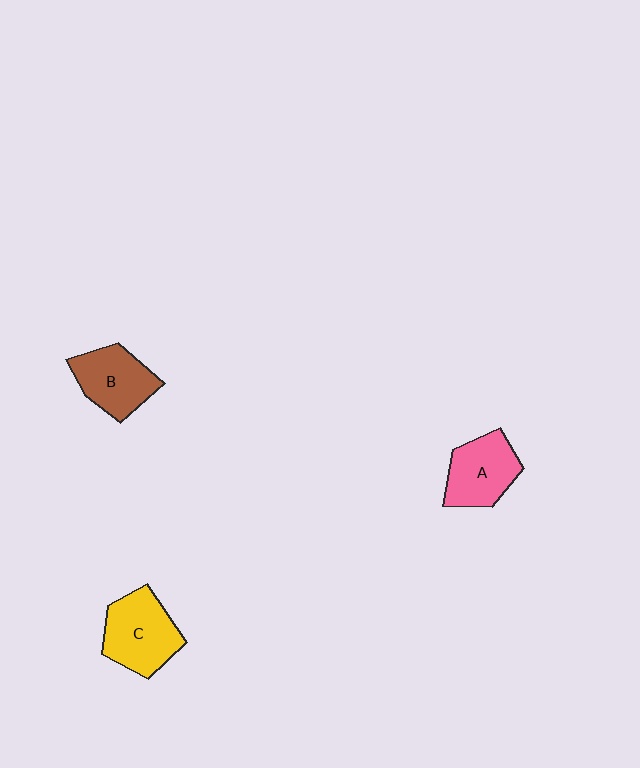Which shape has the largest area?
Shape C (yellow).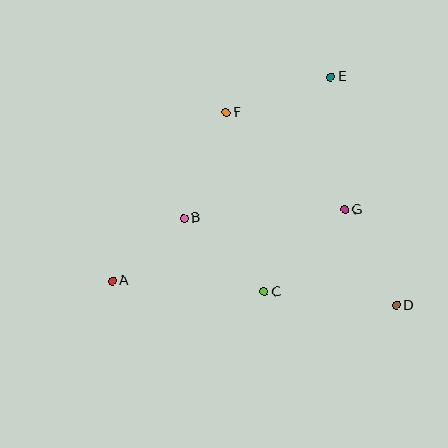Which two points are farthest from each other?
Points A and E are farthest from each other.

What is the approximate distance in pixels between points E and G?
The distance between E and G is approximately 133 pixels.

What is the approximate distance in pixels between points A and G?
The distance between A and G is approximately 244 pixels.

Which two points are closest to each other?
Points A and B are closest to each other.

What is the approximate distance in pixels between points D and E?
The distance between D and E is approximately 238 pixels.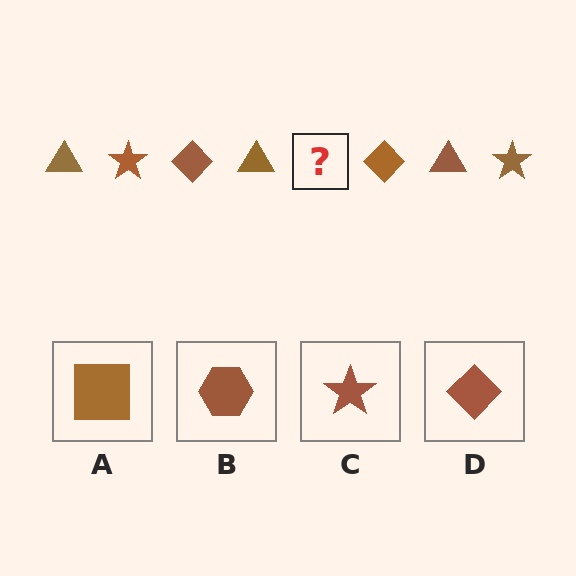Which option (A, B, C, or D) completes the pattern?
C.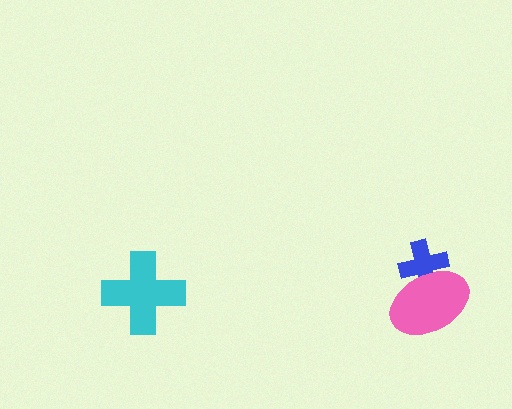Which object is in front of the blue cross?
The pink ellipse is in front of the blue cross.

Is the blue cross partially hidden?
Yes, it is partially covered by another shape.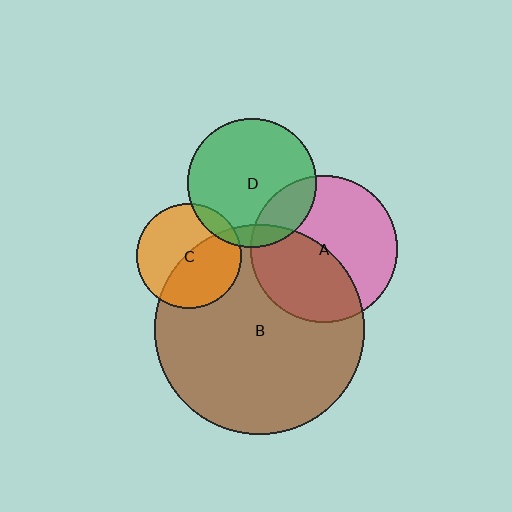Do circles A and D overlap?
Yes.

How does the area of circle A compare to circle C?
Approximately 2.0 times.